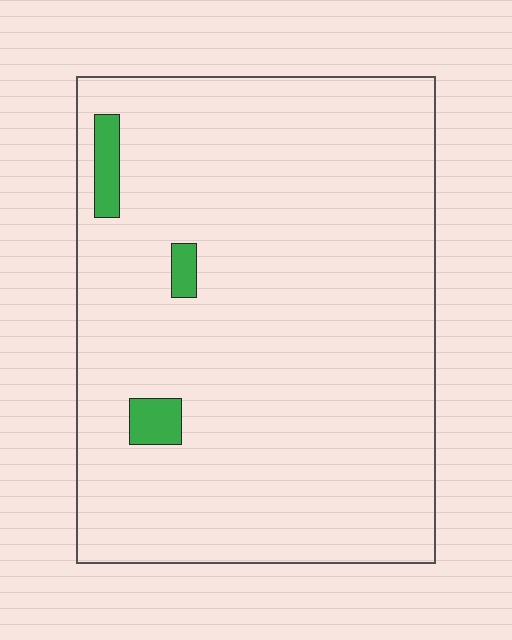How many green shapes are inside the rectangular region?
3.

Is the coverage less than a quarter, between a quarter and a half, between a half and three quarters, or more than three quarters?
Less than a quarter.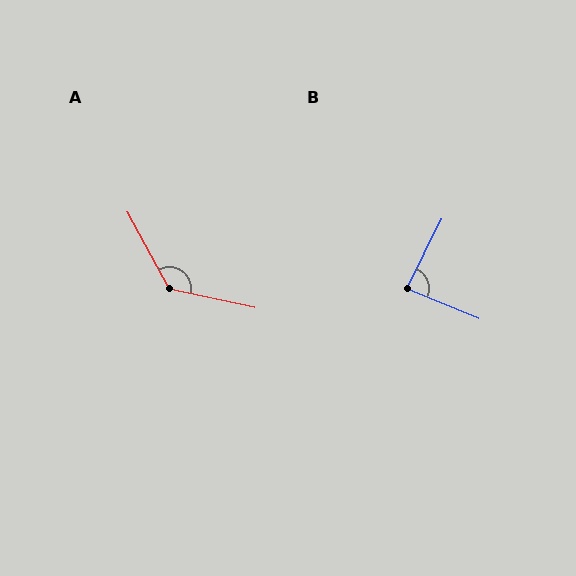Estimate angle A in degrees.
Approximately 130 degrees.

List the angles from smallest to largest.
B (86°), A (130°).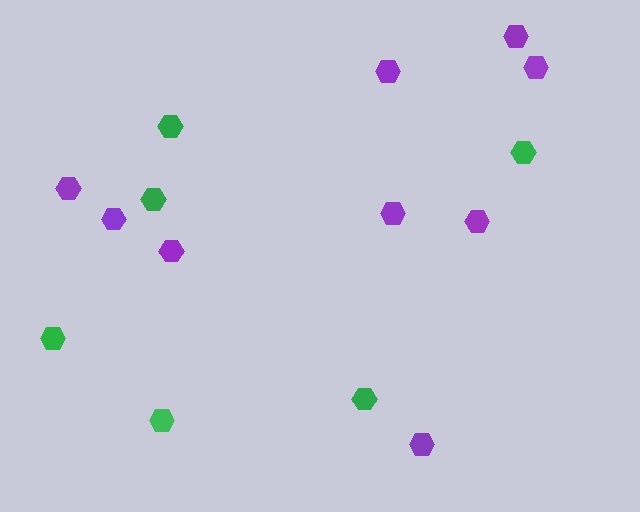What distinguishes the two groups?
There are 2 groups: one group of purple hexagons (9) and one group of green hexagons (6).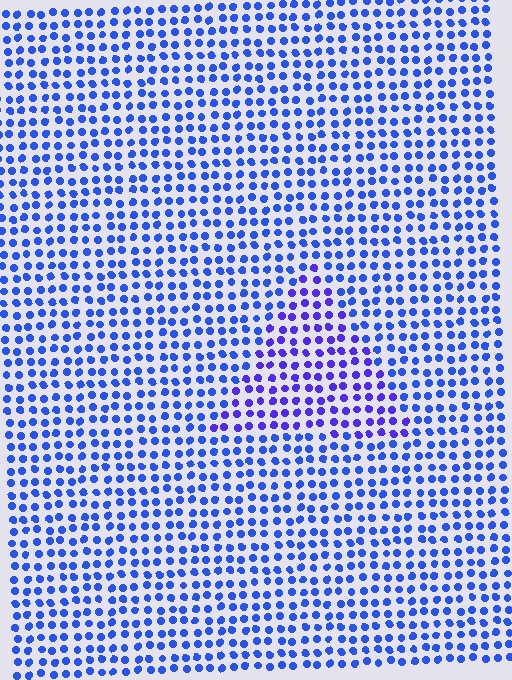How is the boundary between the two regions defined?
The boundary is defined purely by a slight shift in hue (about 26 degrees). Spacing, size, and orientation are identical on both sides.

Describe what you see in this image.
The image is filled with small blue elements in a uniform arrangement. A triangle-shaped region is visible where the elements are tinted to a slightly different hue, forming a subtle color boundary.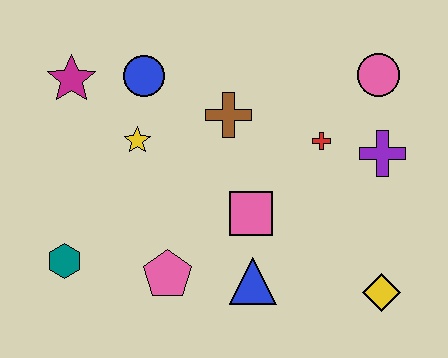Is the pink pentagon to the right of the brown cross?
No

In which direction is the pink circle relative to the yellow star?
The pink circle is to the right of the yellow star.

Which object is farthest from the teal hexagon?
The pink circle is farthest from the teal hexagon.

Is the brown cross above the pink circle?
No